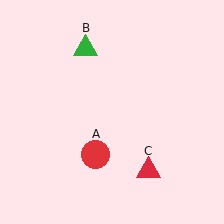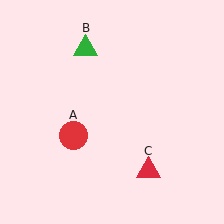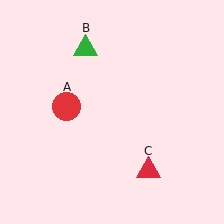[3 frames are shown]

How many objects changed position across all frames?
1 object changed position: red circle (object A).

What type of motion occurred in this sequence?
The red circle (object A) rotated clockwise around the center of the scene.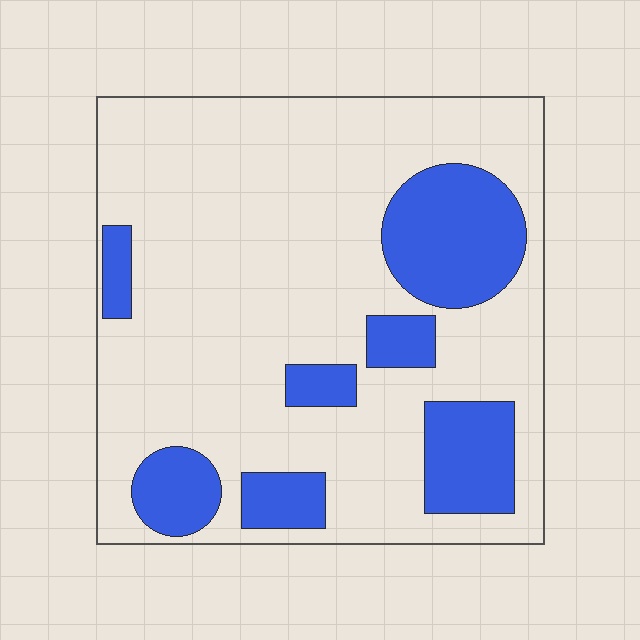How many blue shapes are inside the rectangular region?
7.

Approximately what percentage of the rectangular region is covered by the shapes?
Approximately 25%.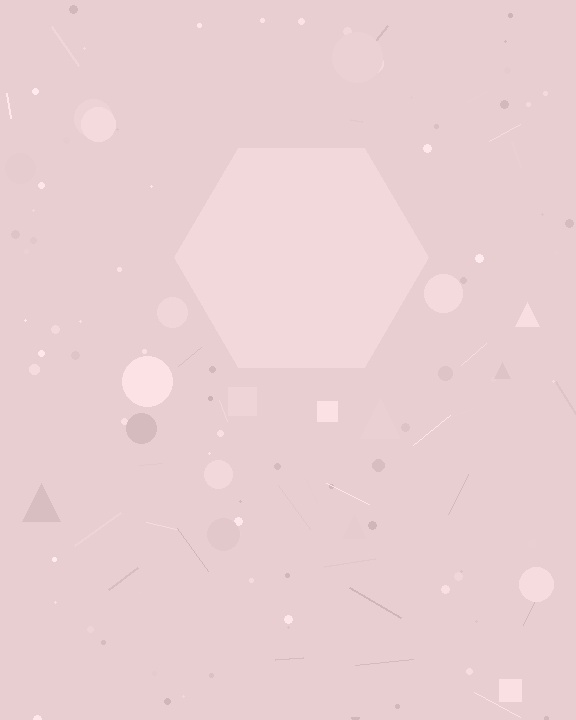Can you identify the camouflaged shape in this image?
The camouflaged shape is a hexagon.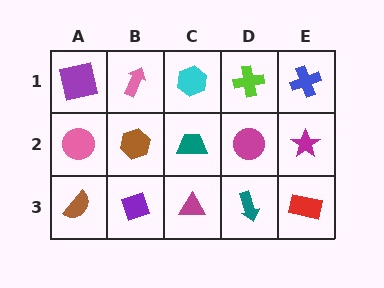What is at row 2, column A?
A pink circle.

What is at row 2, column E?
A magenta star.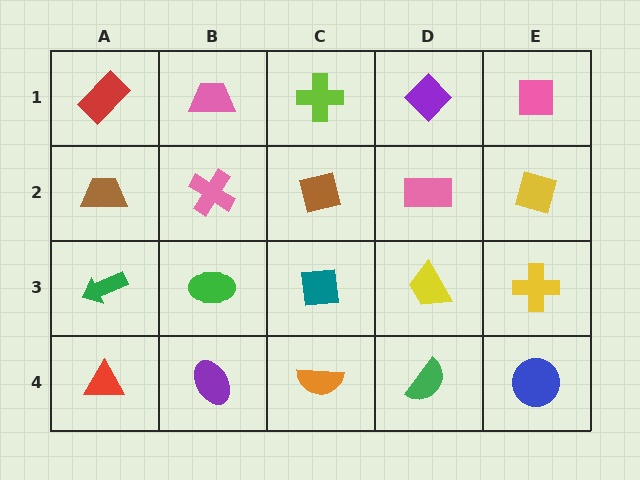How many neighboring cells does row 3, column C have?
4.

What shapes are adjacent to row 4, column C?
A teal square (row 3, column C), a purple ellipse (row 4, column B), a green semicircle (row 4, column D).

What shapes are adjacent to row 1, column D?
A pink rectangle (row 2, column D), a lime cross (row 1, column C), a pink square (row 1, column E).